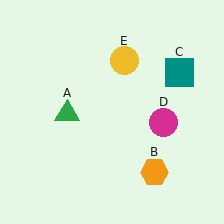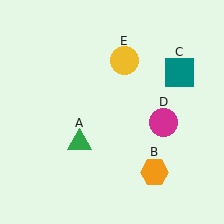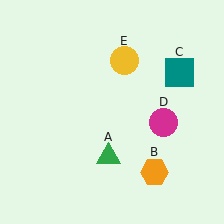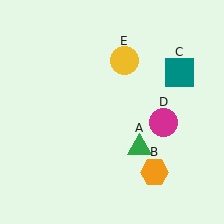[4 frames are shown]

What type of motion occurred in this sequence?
The green triangle (object A) rotated counterclockwise around the center of the scene.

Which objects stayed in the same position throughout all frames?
Orange hexagon (object B) and teal square (object C) and magenta circle (object D) and yellow circle (object E) remained stationary.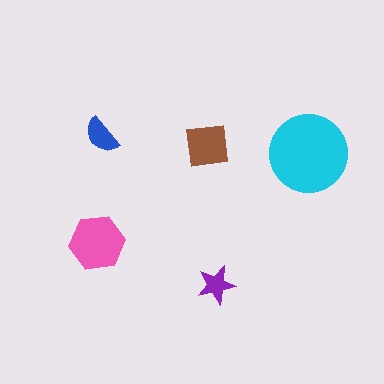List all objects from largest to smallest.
The cyan circle, the pink hexagon, the brown square, the blue semicircle, the purple star.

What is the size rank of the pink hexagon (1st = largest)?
2nd.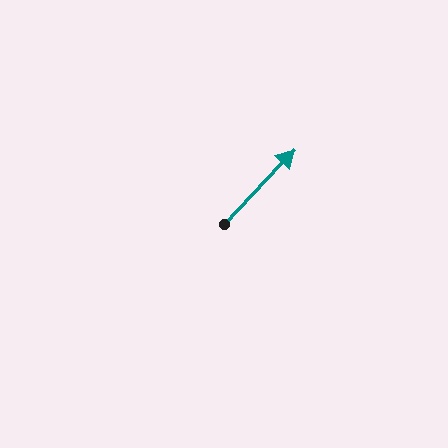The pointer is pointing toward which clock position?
Roughly 1 o'clock.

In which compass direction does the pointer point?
Northeast.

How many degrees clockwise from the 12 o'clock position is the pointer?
Approximately 43 degrees.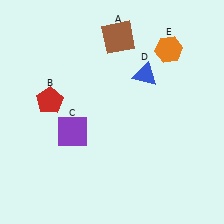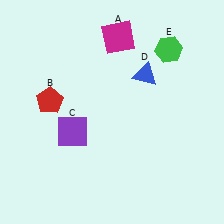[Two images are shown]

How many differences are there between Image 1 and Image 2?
There are 2 differences between the two images.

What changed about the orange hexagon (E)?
In Image 1, E is orange. In Image 2, it changed to green.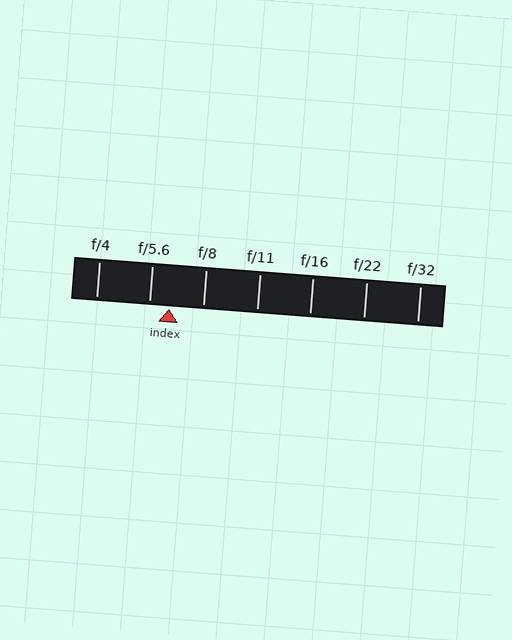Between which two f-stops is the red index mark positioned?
The index mark is between f/5.6 and f/8.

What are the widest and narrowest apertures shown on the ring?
The widest aperture shown is f/4 and the narrowest is f/32.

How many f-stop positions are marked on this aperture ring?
There are 7 f-stop positions marked.